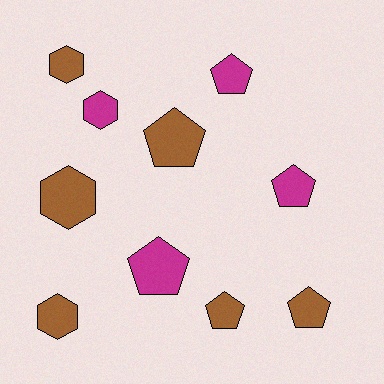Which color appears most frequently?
Brown, with 6 objects.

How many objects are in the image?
There are 10 objects.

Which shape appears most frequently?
Pentagon, with 6 objects.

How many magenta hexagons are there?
There is 1 magenta hexagon.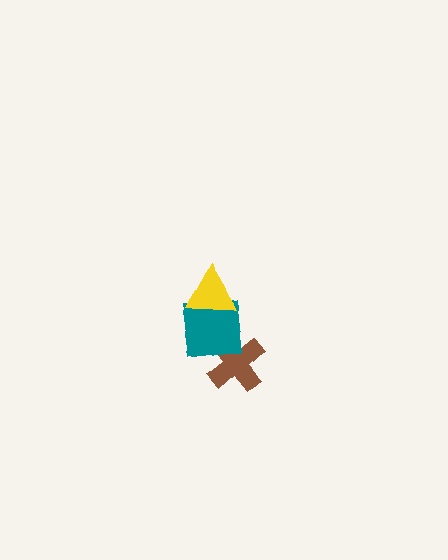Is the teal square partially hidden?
Yes, it is partially covered by another shape.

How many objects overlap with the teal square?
2 objects overlap with the teal square.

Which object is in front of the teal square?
The yellow triangle is in front of the teal square.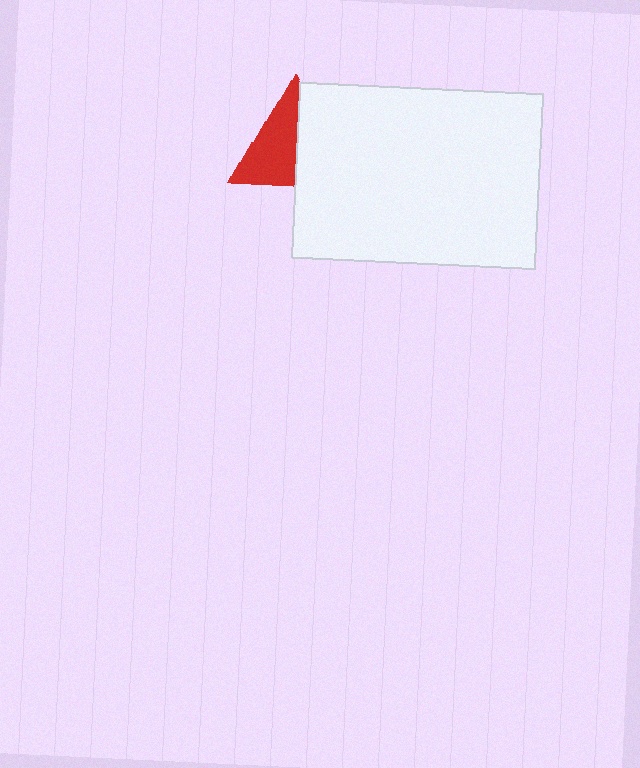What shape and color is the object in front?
The object in front is a white rectangle.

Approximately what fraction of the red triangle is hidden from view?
Roughly 44% of the red triangle is hidden behind the white rectangle.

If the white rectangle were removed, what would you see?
You would see the complete red triangle.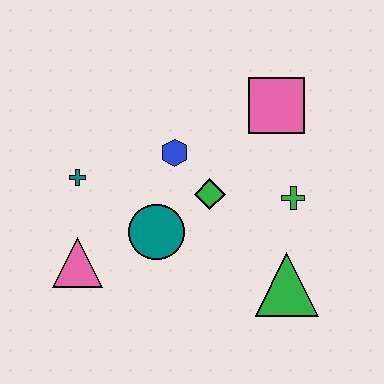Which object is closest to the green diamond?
The blue hexagon is closest to the green diamond.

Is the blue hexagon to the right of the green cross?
No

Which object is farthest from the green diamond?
The pink triangle is farthest from the green diamond.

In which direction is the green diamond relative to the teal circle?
The green diamond is to the right of the teal circle.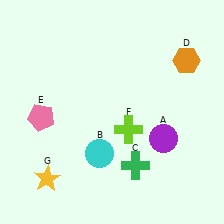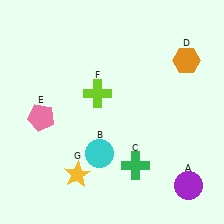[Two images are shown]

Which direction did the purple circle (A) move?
The purple circle (A) moved down.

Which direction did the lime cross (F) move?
The lime cross (F) moved up.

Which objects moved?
The objects that moved are: the purple circle (A), the lime cross (F), the yellow star (G).